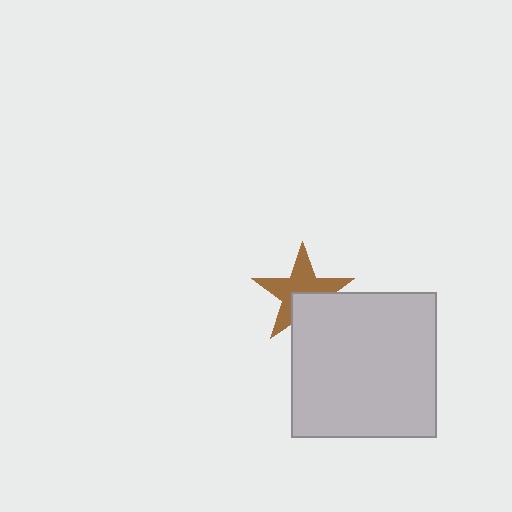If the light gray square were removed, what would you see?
You would see the complete brown star.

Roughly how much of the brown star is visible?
About half of it is visible (roughly 65%).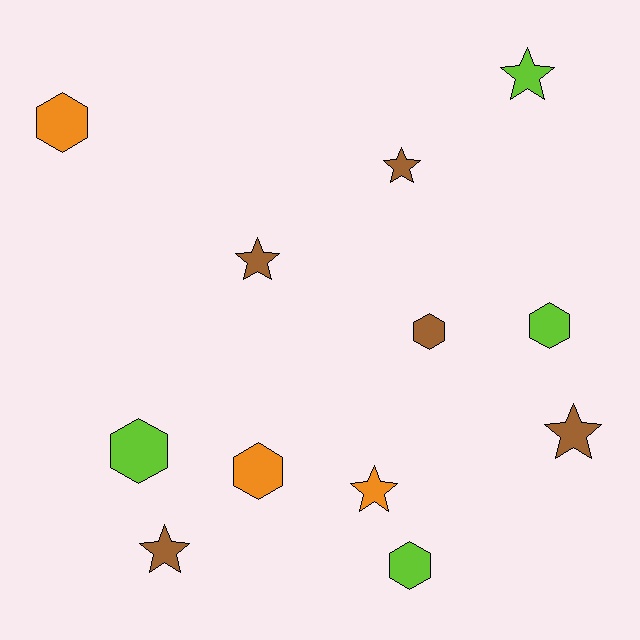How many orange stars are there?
There is 1 orange star.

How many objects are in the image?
There are 12 objects.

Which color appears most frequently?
Brown, with 5 objects.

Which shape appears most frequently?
Star, with 6 objects.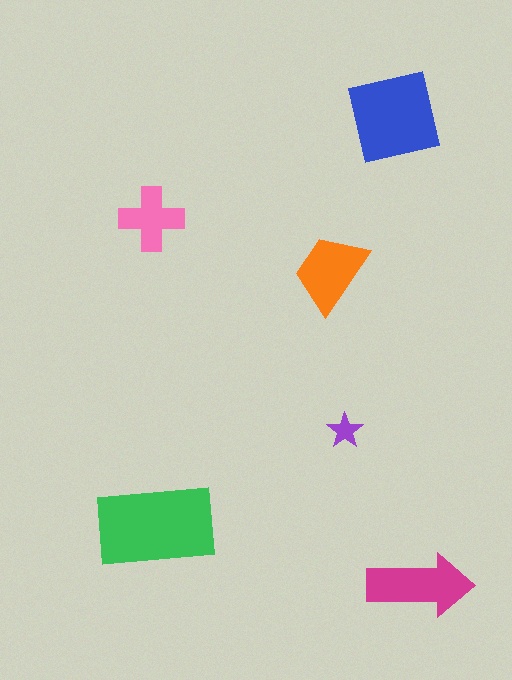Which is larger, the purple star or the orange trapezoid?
The orange trapezoid.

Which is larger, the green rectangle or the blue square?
The green rectangle.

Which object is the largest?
The green rectangle.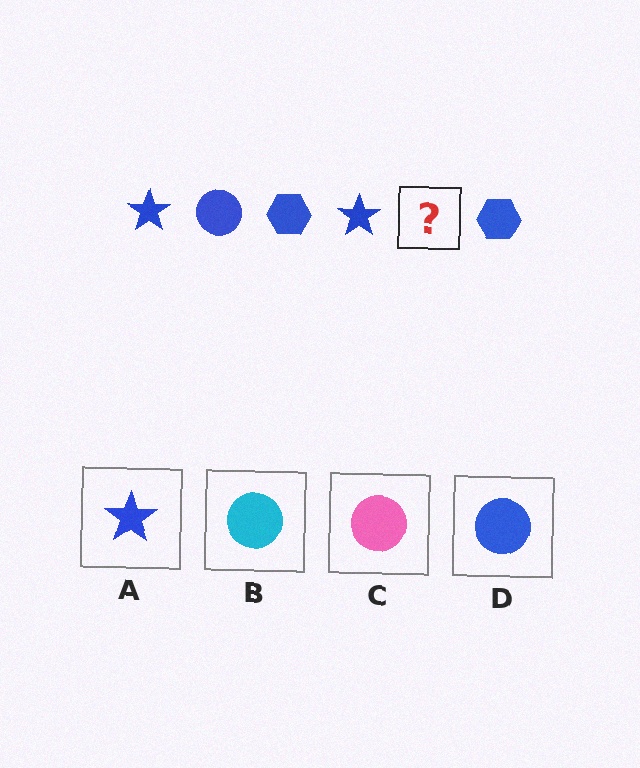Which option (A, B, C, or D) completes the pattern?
D.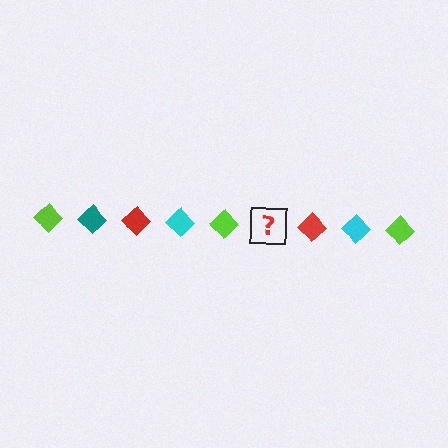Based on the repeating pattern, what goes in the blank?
The blank should be a teal diamond.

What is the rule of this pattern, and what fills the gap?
The rule is that the pattern cycles through lime, teal, red, cyan diamonds. The gap should be filled with a teal diamond.